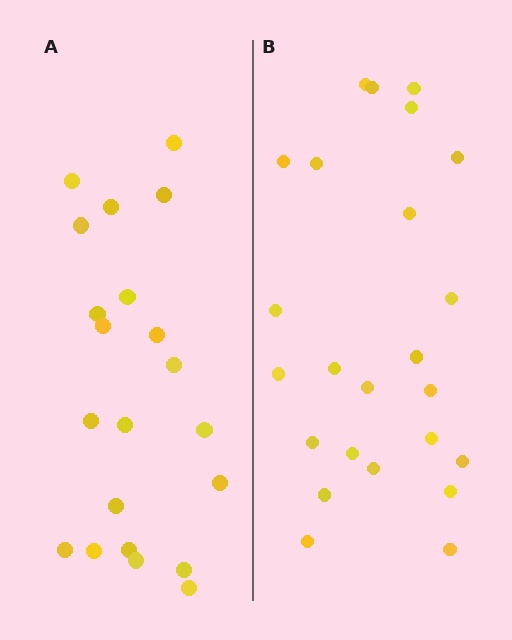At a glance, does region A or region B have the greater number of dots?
Region B (the right region) has more dots.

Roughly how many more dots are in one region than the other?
Region B has just a few more — roughly 2 or 3 more dots than region A.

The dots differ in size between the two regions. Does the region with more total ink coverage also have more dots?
No. Region A has more total ink coverage because its dots are larger, but region B actually contains more individual dots. Total area can be misleading — the number of items is what matters here.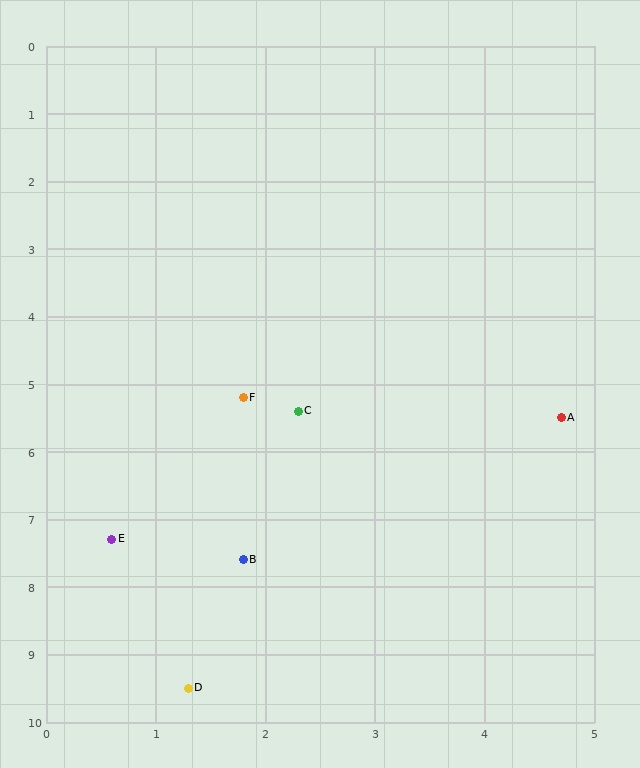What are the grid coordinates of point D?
Point D is at approximately (1.3, 9.5).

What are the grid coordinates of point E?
Point E is at approximately (0.6, 7.3).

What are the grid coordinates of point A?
Point A is at approximately (4.7, 5.5).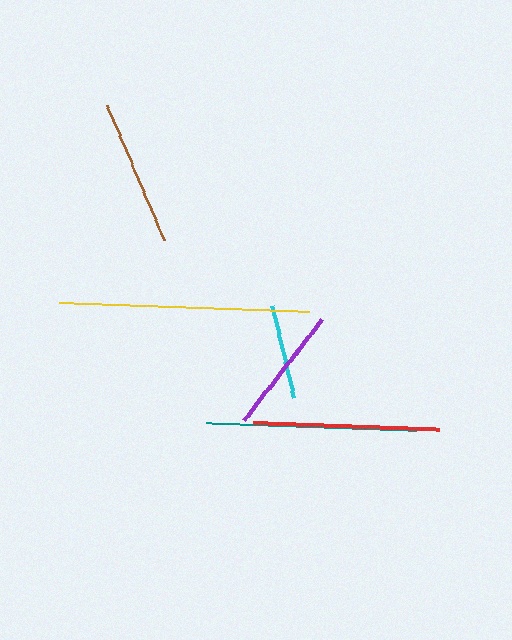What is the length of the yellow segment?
The yellow segment is approximately 250 pixels long.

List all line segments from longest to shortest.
From longest to shortest: yellow, teal, red, brown, purple, cyan.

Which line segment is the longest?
The yellow line is the longest at approximately 250 pixels.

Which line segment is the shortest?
The cyan line is the shortest at approximately 95 pixels.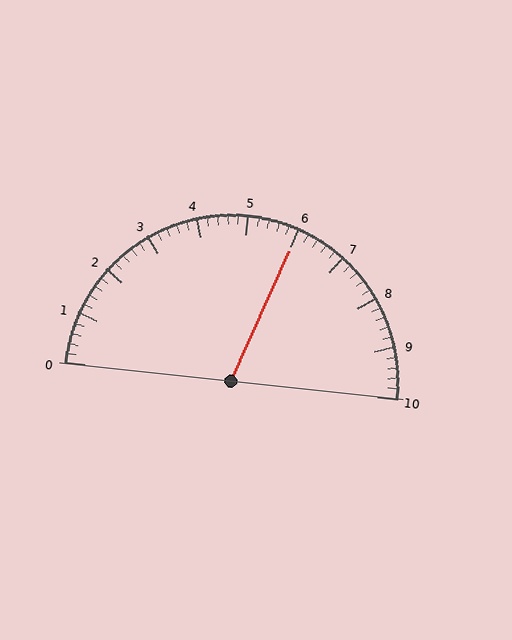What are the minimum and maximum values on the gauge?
The gauge ranges from 0 to 10.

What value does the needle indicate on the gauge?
The needle indicates approximately 6.0.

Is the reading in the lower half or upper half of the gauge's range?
The reading is in the upper half of the range (0 to 10).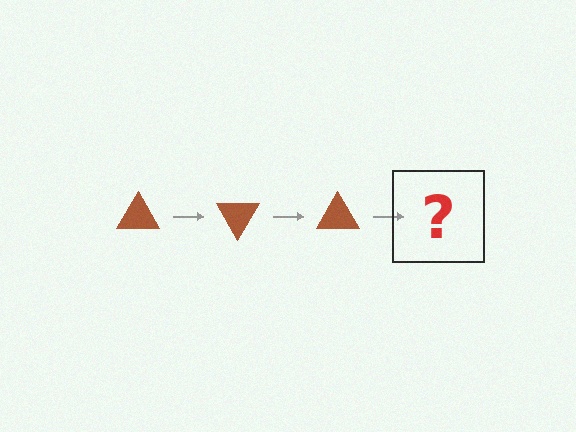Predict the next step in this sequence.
The next step is a brown triangle rotated 180 degrees.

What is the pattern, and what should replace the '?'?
The pattern is that the triangle rotates 60 degrees each step. The '?' should be a brown triangle rotated 180 degrees.